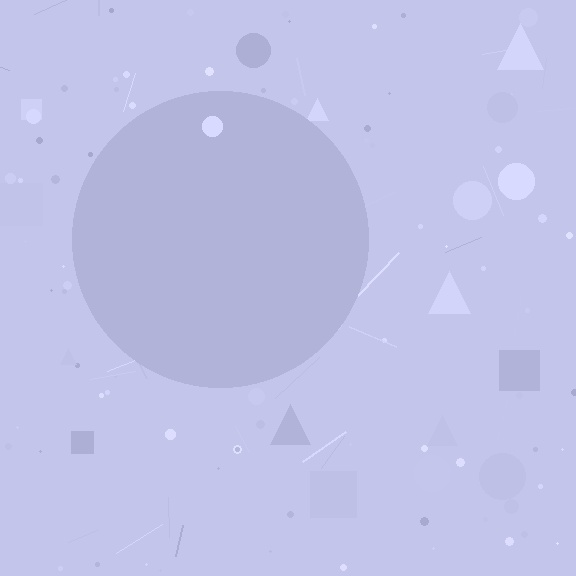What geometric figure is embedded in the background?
A circle is embedded in the background.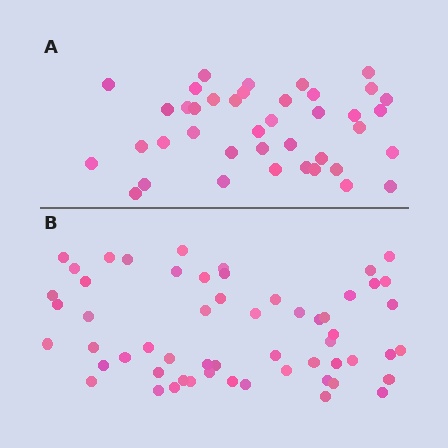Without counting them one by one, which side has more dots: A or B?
Region B (the bottom region) has more dots.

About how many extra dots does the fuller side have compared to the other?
Region B has approximately 15 more dots than region A.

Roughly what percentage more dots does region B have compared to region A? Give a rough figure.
About 40% more.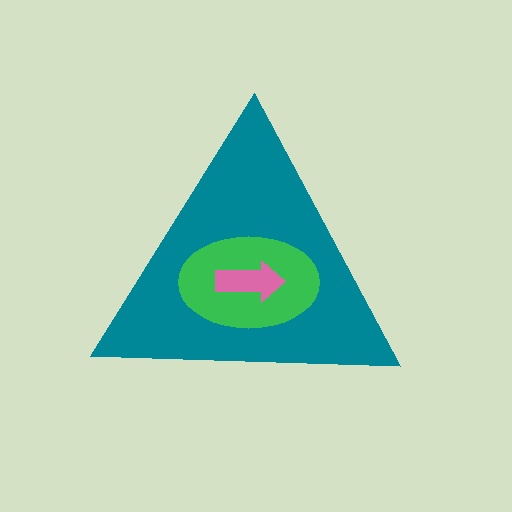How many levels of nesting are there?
3.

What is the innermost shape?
The pink arrow.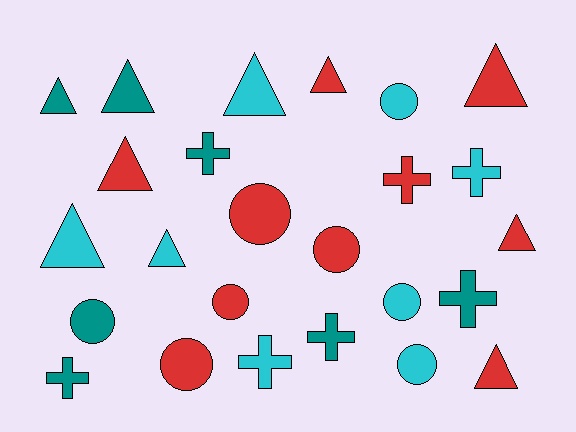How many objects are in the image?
There are 25 objects.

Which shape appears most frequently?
Triangle, with 10 objects.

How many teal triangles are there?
There are 2 teal triangles.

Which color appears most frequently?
Red, with 10 objects.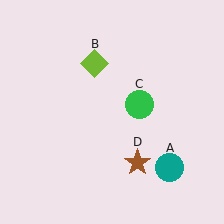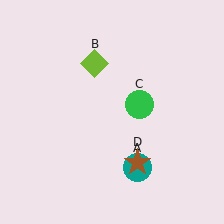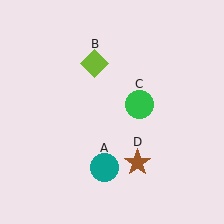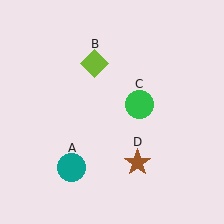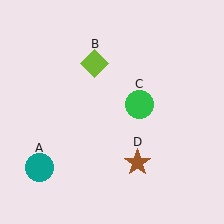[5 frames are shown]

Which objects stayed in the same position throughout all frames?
Lime diamond (object B) and green circle (object C) and brown star (object D) remained stationary.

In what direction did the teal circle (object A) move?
The teal circle (object A) moved left.